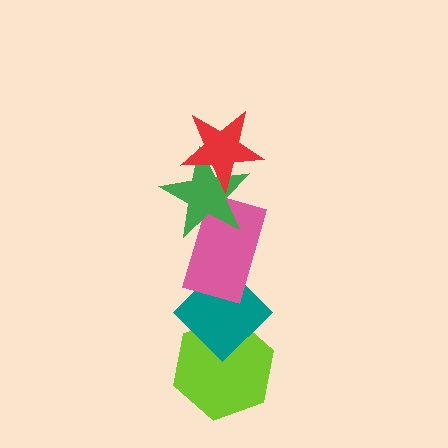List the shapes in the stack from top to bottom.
From top to bottom: the red star, the green star, the pink rectangle, the teal diamond, the lime hexagon.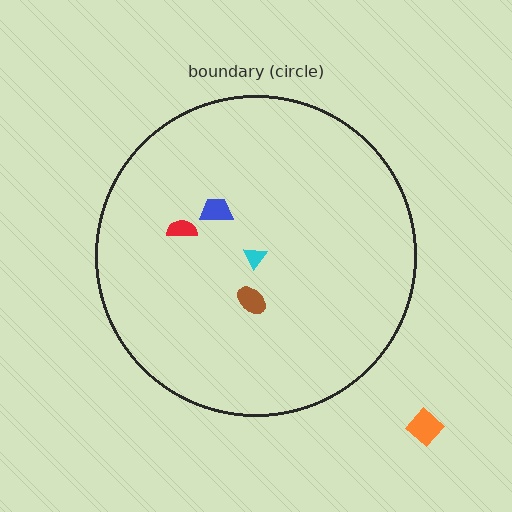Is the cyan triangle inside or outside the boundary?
Inside.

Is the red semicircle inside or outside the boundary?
Inside.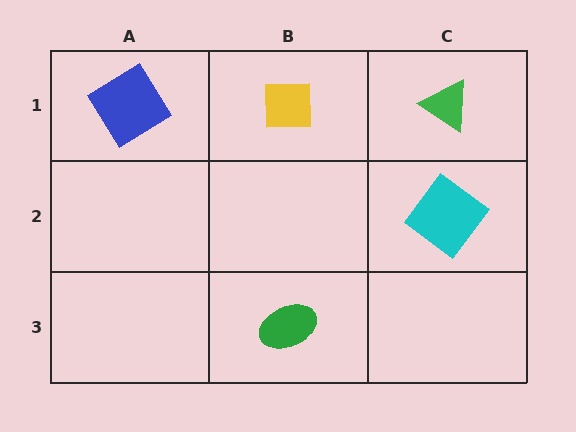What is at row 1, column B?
A yellow square.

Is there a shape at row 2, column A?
No, that cell is empty.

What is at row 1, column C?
A green triangle.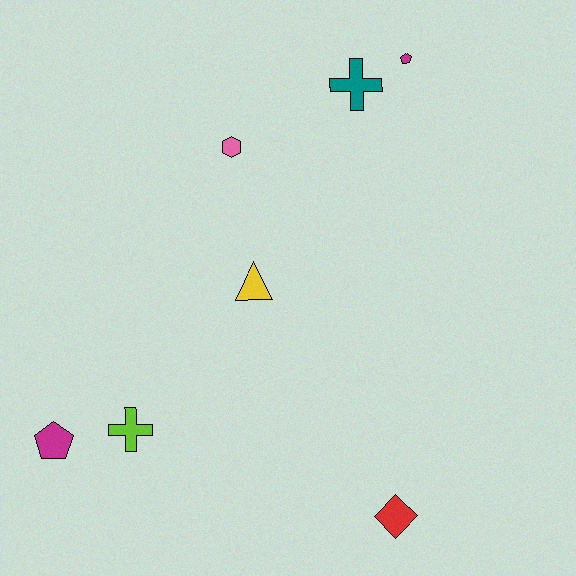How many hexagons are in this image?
There is 1 hexagon.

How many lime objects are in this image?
There is 1 lime object.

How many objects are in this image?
There are 7 objects.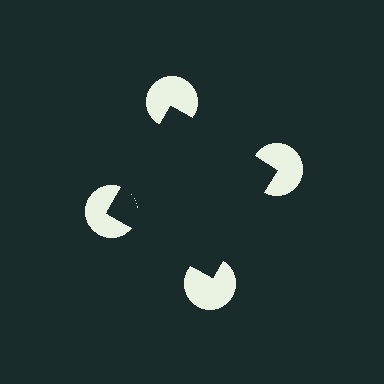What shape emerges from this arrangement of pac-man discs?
An illusory square — its edges are inferred from the aligned wedge cuts in the pac-man discs, not physically drawn.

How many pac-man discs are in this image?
There are 4 — one at each vertex of the illusory square.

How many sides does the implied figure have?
4 sides.